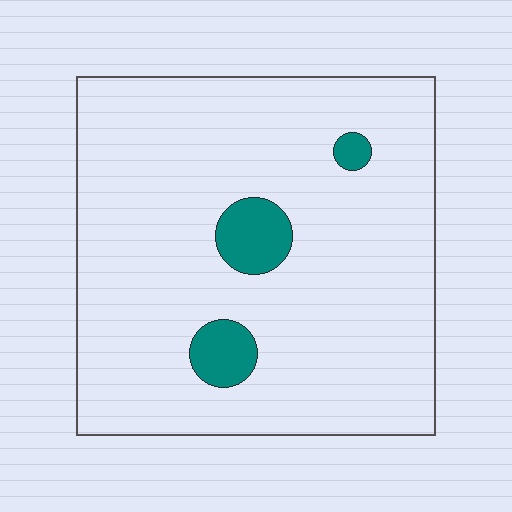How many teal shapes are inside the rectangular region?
3.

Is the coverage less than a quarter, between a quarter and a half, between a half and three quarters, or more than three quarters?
Less than a quarter.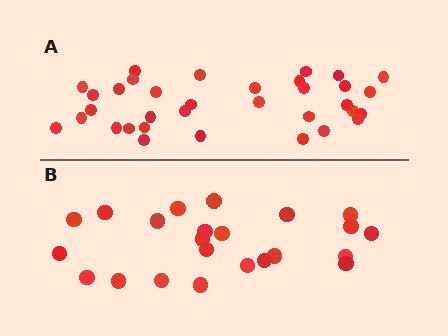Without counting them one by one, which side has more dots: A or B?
Region A (the top region) has more dots.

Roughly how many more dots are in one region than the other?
Region A has roughly 12 or so more dots than region B.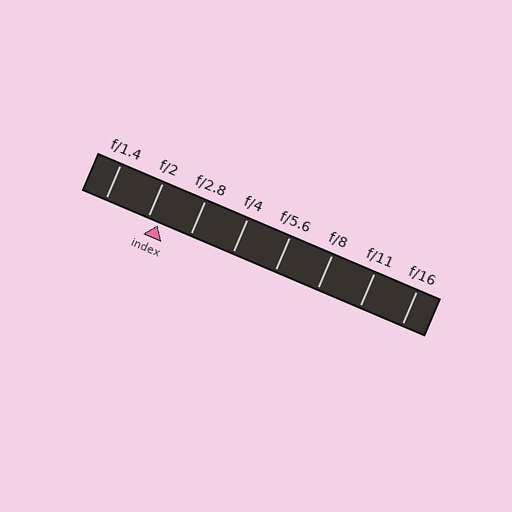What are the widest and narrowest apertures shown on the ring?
The widest aperture shown is f/1.4 and the narrowest is f/16.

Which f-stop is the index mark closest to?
The index mark is closest to f/2.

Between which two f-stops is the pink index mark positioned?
The index mark is between f/2 and f/2.8.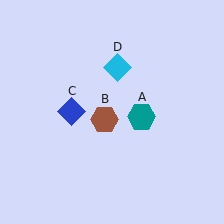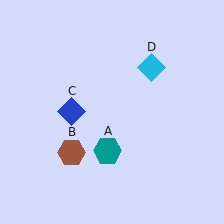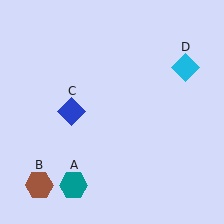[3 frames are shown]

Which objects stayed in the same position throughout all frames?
Blue diamond (object C) remained stationary.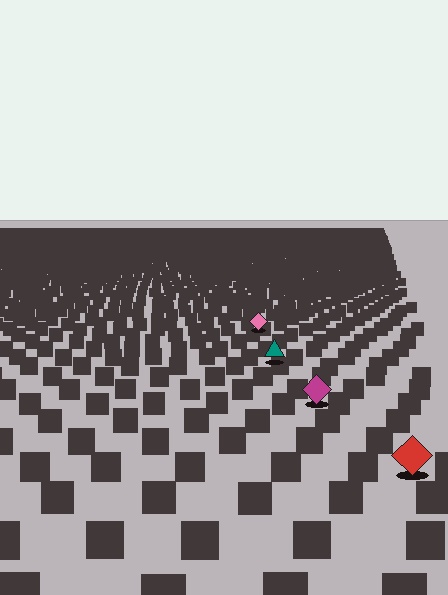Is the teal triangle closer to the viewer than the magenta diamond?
No. The magenta diamond is closer — you can tell from the texture gradient: the ground texture is coarser near it.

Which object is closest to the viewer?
The red diamond is closest. The texture marks near it are larger and more spread out.